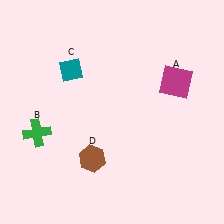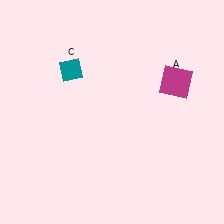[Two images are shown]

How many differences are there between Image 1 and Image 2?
There are 2 differences between the two images.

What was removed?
The brown hexagon (D), the green cross (B) were removed in Image 2.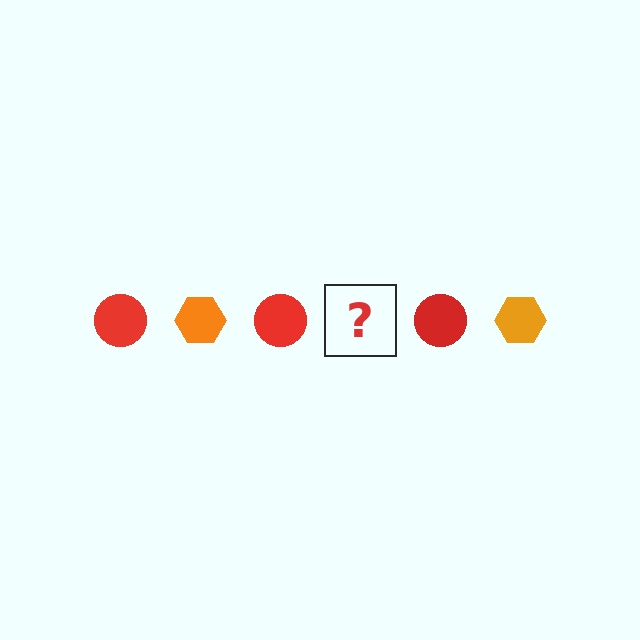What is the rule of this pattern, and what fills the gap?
The rule is that the pattern alternates between red circle and orange hexagon. The gap should be filled with an orange hexagon.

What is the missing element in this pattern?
The missing element is an orange hexagon.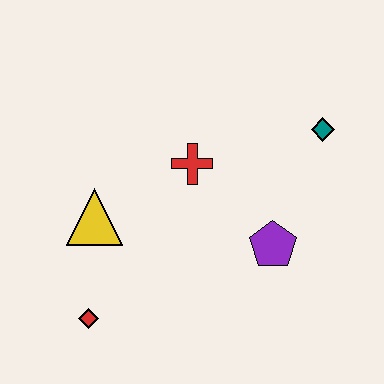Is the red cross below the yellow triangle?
No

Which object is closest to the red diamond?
The yellow triangle is closest to the red diamond.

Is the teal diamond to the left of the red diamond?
No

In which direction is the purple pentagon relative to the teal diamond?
The purple pentagon is below the teal diamond.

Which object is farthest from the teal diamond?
The red diamond is farthest from the teal diamond.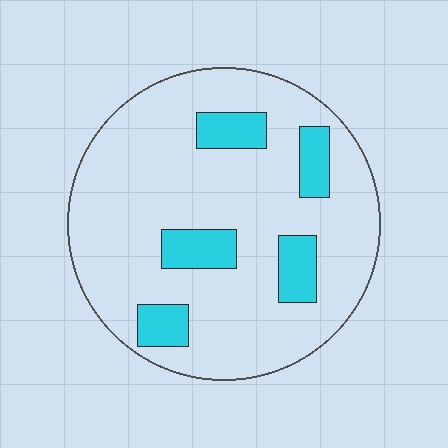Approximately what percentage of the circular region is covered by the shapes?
Approximately 15%.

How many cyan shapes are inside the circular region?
5.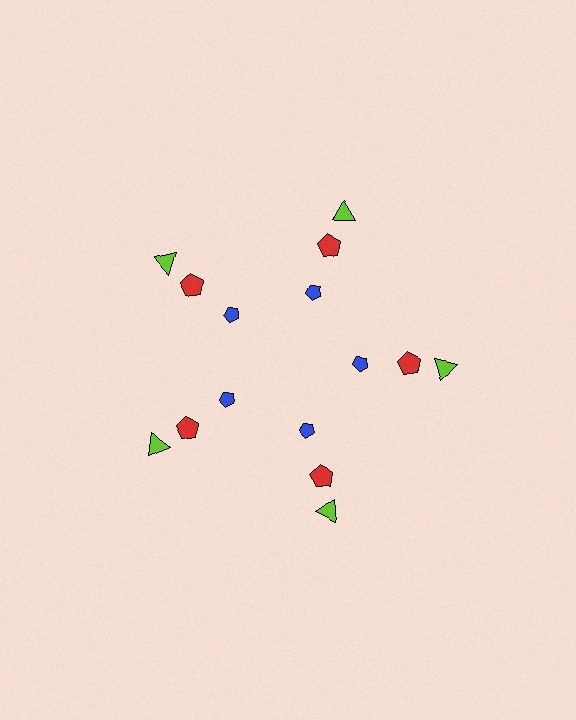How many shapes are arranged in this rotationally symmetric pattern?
There are 15 shapes, arranged in 5 groups of 3.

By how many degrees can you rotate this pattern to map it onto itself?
The pattern maps onto itself every 72 degrees of rotation.